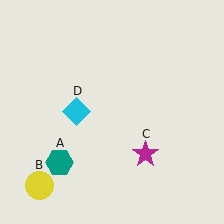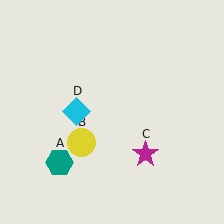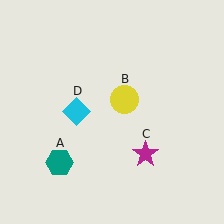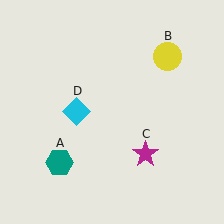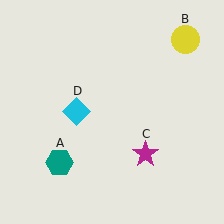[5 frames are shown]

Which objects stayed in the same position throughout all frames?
Teal hexagon (object A) and magenta star (object C) and cyan diamond (object D) remained stationary.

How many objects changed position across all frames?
1 object changed position: yellow circle (object B).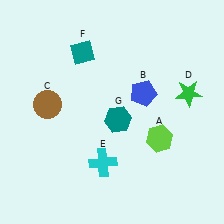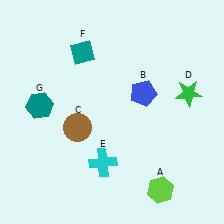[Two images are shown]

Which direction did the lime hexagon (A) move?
The lime hexagon (A) moved down.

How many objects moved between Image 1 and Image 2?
3 objects moved between the two images.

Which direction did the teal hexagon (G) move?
The teal hexagon (G) moved left.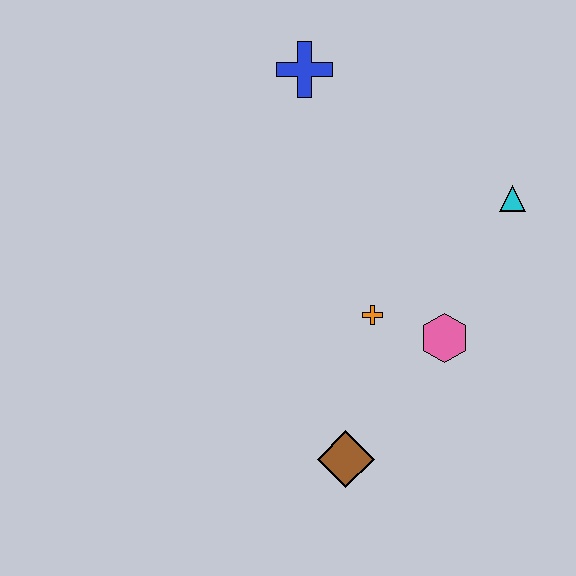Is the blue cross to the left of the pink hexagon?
Yes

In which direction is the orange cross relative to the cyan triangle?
The orange cross is to the left of the cyan triangle.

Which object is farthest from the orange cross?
The blue cross is farthest from the orange cross.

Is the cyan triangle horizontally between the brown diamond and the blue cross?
No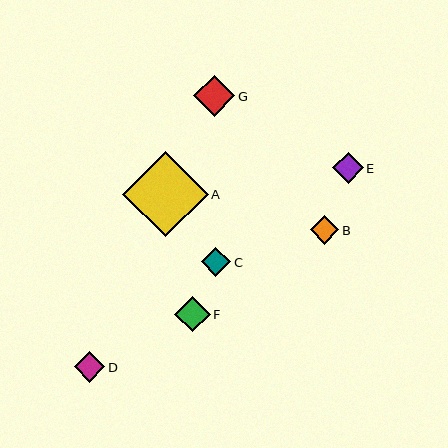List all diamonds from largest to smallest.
From largest to smallest: A, G, F, E, D, C, B.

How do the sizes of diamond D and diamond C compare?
Diamond D and diamond C are approximately the same size.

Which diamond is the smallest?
Diamond B is the smallest with a size of approximately 29 pixels.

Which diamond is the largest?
Diamond A is the largest with a size of approximately 85 pixels.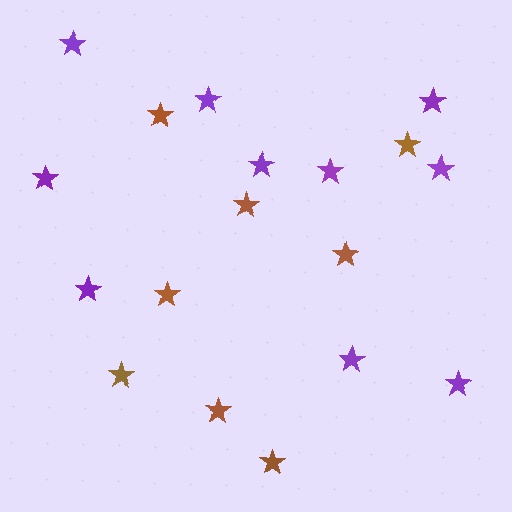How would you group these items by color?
There are 2 groups: one group of brown stars (8) and one group of purple stars (10).